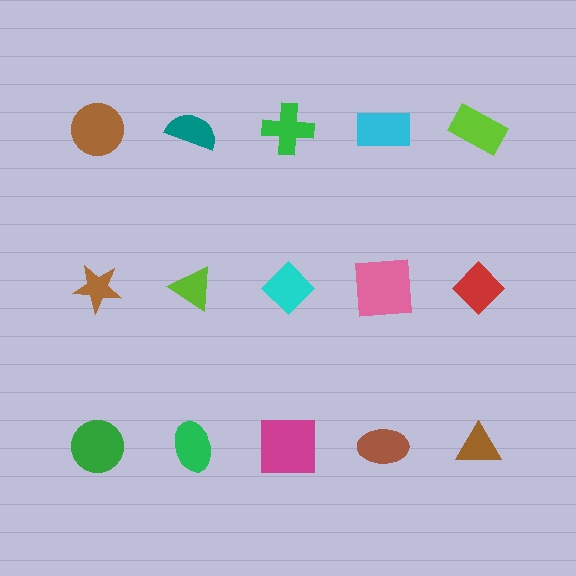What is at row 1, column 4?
A cyan rectangle.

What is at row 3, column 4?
A brown ellipse.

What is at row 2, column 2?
A lime triangle.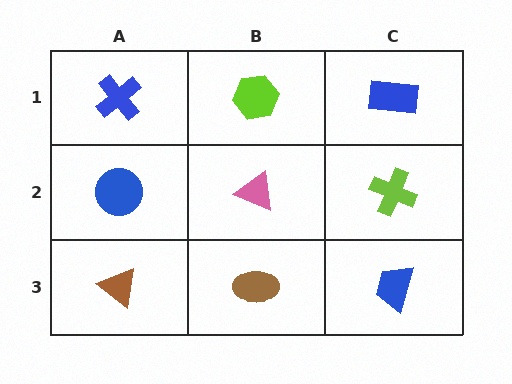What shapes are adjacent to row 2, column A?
A blue cross (row 1, column A), a brown triangle (row 3, column A), a pink triangle (row 2, column B).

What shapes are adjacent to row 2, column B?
A lime hexagon (row 1, column B), a brown ellipse (row 3, column B), a blue circle (row 2, column A), a lime cross (row 2, column C).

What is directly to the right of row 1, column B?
A blue rectangle.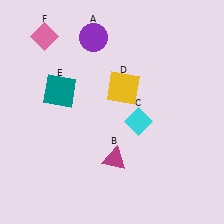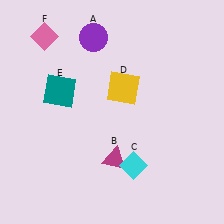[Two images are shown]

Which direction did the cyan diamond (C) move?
The cyan diamond (C) moved down.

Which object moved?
The cyan diamond (C) moved down.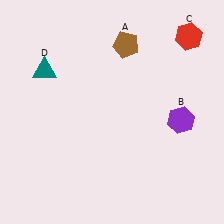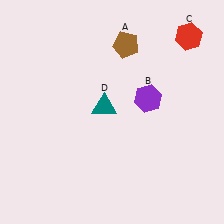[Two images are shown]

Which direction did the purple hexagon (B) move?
The purple hexagon (B) moved left.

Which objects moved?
The objects that moved are: the purple hexagon (B), the teal triangle (D).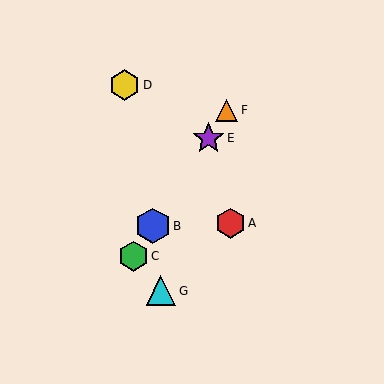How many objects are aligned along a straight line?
4 objects (B, C, E, F) are aligned along a straight line.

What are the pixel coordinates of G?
Object G is at (161, 291).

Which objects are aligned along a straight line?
Objects B, C, E, F are aligned along a straight line.